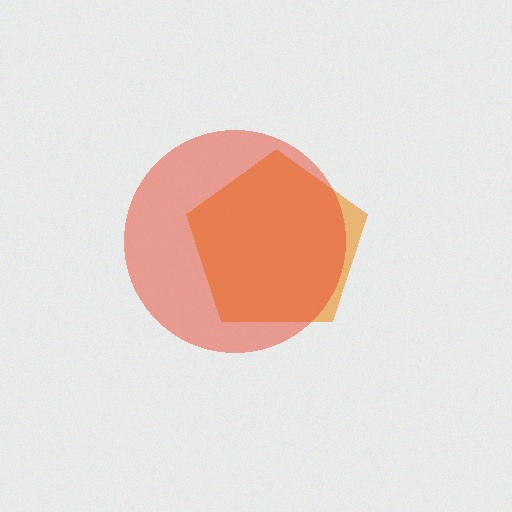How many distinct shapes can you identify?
There are 2 distinct shapes: an orange pentagon, a red circle.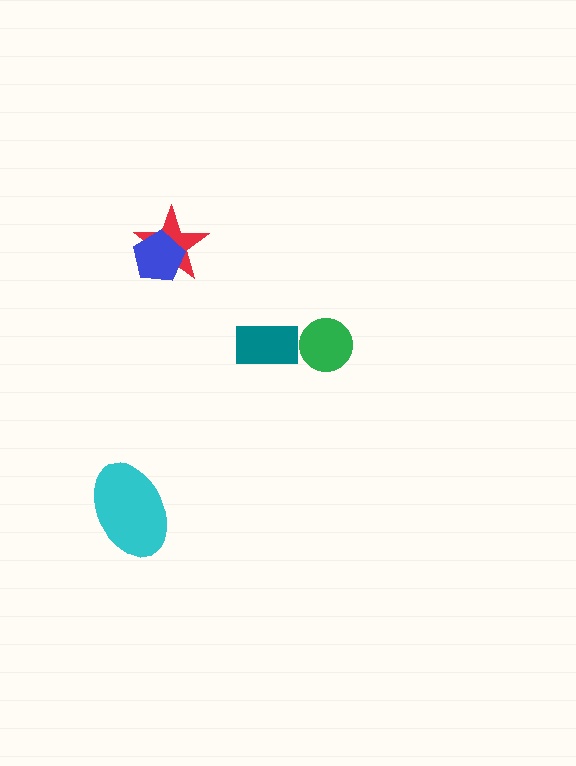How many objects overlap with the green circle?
0 objects overlap with the green circle.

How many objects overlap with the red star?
1 object overlaps with the red star.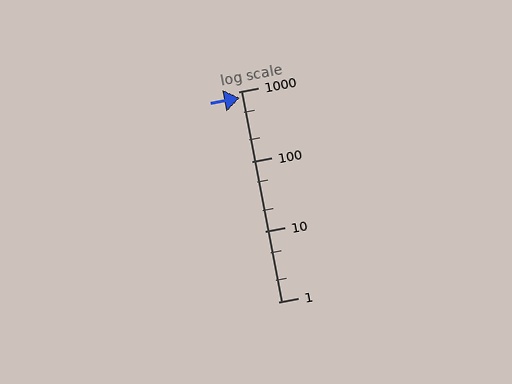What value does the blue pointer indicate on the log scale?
The pointer indicates approximately 810.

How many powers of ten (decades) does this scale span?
The scale spans 3 decades, from 1 to 1000.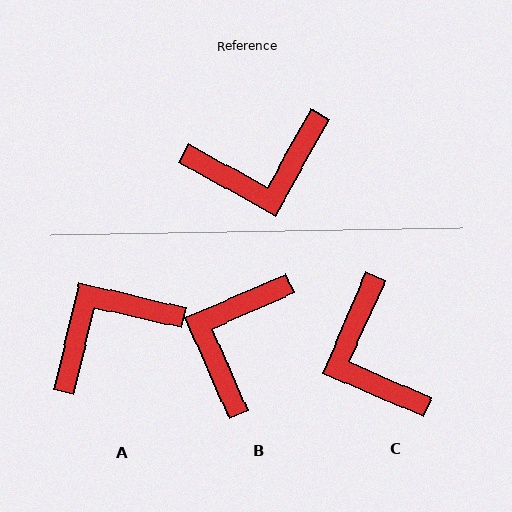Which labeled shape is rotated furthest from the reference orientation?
A, about 164 degrees away.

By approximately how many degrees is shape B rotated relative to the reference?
Approximately 128 degrees clockwise.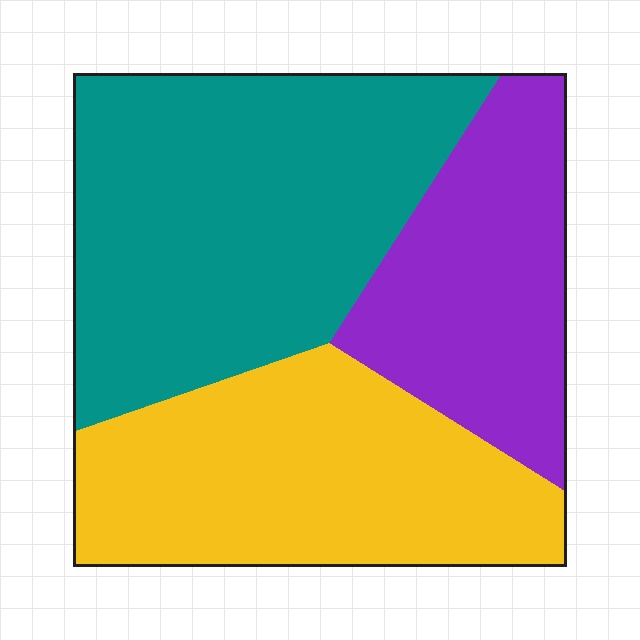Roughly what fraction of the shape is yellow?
Yellow takes up between a quarter and a half of the shape.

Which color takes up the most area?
Teal, at roughly 45%.